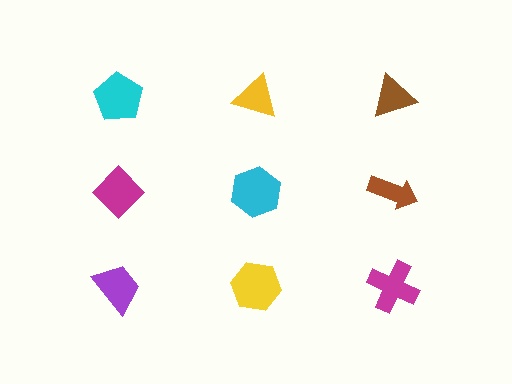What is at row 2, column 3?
A brown arrow.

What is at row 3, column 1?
A purple trapezoid.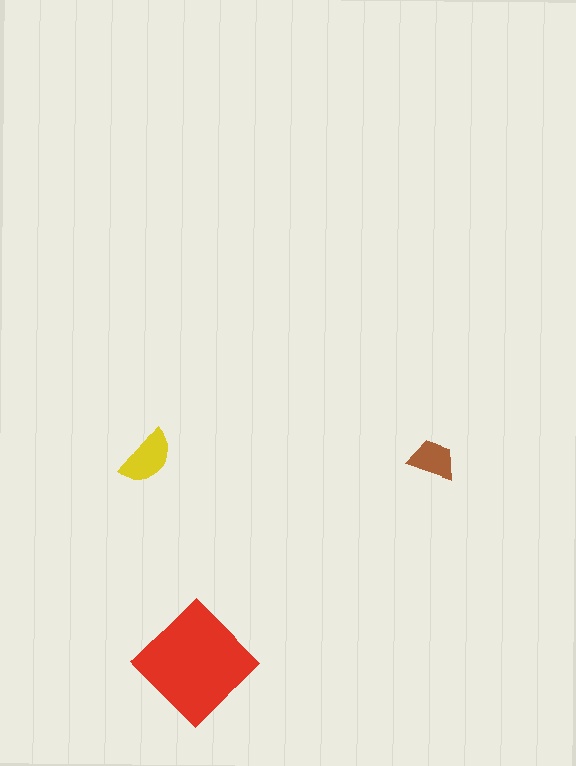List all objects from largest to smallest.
The red diamond, the yellow semicircle, the brown trapezoid.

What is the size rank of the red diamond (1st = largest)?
1st.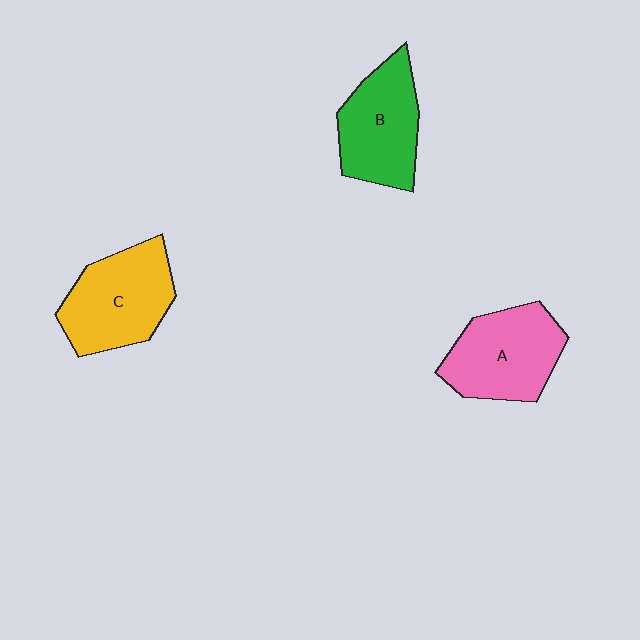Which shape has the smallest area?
Shape B (green).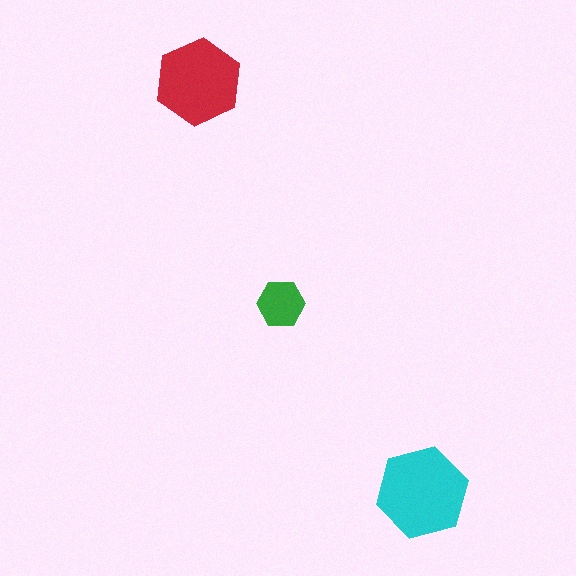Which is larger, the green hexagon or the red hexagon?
The red one.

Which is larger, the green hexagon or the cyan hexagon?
The cyan one.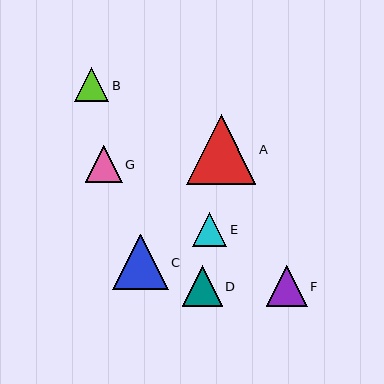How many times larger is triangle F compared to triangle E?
Triangle F is approximately 1.2 times the size of triangle E.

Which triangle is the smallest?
Triangle B is the smallest with a size of approximately 34 pixels.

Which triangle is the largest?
Triangle A is the largest with a size of approximately 70 pixels.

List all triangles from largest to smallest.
From largest to smallest: A, C, F, D, G, E, B.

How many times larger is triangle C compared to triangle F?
Triangle C is approximately 1.4 times the size of triangle F.